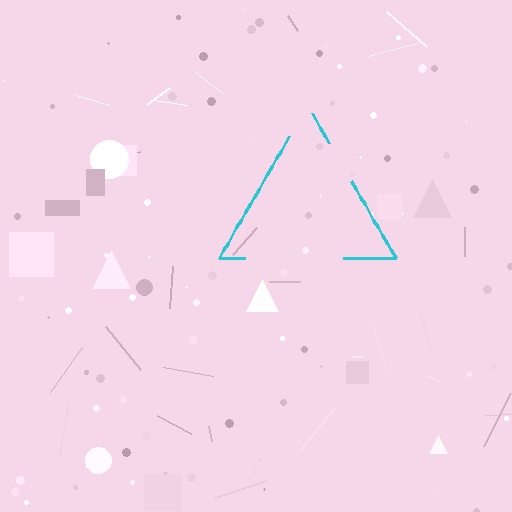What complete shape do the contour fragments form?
The contour fragments form a triangle.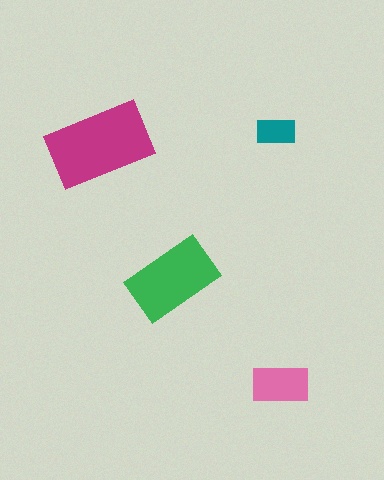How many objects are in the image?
There are 4 objects in the image.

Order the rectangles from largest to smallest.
the magenta one, the green one, the pink one, the teal one.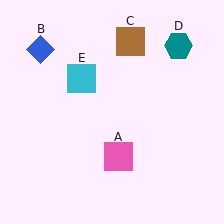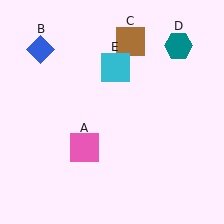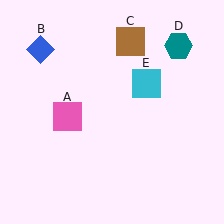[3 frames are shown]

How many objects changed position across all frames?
2 objects changed position: pink square (object A), cyan square (object E).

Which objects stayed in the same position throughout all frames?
Blue diamond (object B) and brown square (object C) and teal hexagon (object D) remained stationary.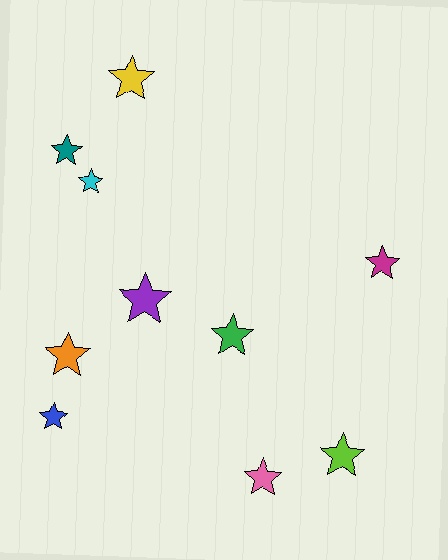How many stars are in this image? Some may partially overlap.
There are 10 stars.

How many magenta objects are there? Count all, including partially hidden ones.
There is 1 magenta object.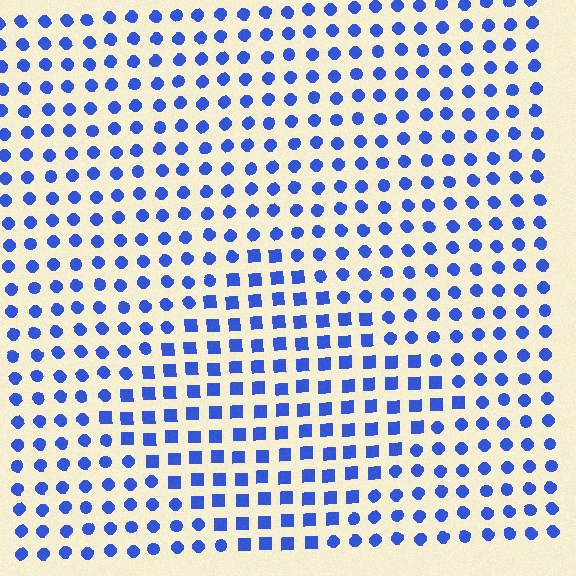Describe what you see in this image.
The image is filled with small blue elements arranged in a uniform grid. A diamond-shaped region contains squares, while the surrounding area contains circles. The boundary is defined purely by the change in element shape.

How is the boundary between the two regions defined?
The boundary is defined by a change in element shape: squares inside vs. circles outside. All elements share the same color and spacing.